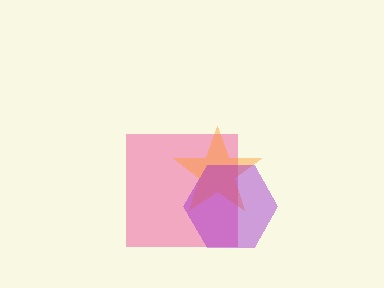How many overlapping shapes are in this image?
There are 3 overlapping shapes in the image.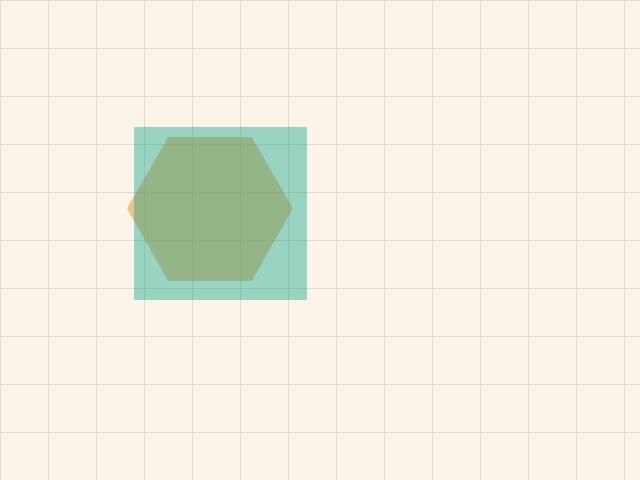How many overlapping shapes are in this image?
There are 2 overlapping shapes in the image.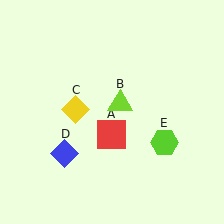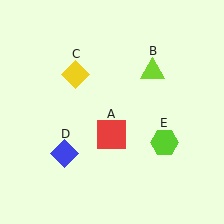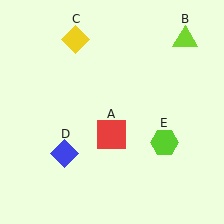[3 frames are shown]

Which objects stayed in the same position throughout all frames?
Red square (object A) and blue diamond (object D) and lime hexagon (object E) remained stationary.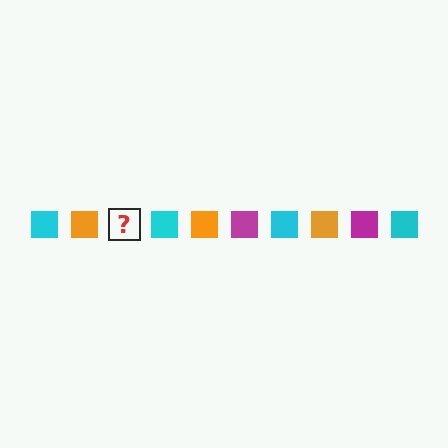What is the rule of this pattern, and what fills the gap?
The rule is that the pattern cycles through cyan, orange, magenta squares. The gap should be filled with a magenta square.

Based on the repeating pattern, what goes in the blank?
The blank should be a magenta square.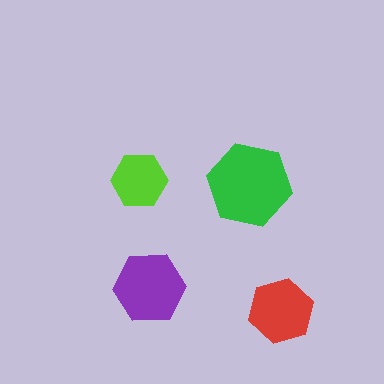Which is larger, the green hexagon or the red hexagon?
The green one.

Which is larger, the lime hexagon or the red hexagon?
The red one.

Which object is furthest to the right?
The red hexagon is rightmost.